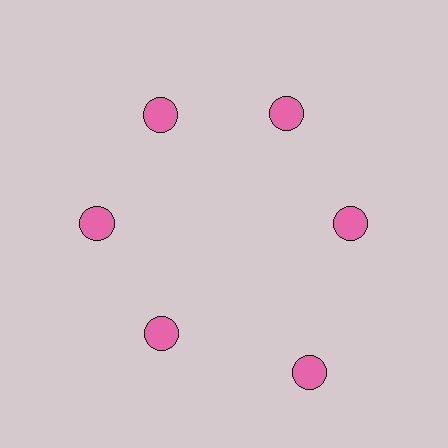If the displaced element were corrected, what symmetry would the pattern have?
It would have 6-fold rotational symmetry — the pattern would map onto itself every 60 degrees.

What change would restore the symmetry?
The symmetry would be restored by moving it inward, back onto the ring so that all 6 circles sit at equal angles and equal distance from the center.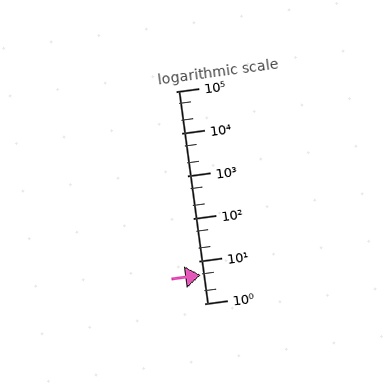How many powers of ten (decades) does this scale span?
The scale spans 5 decades, from 1 to 100000.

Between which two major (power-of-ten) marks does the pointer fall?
The pointer is between 1 and 10.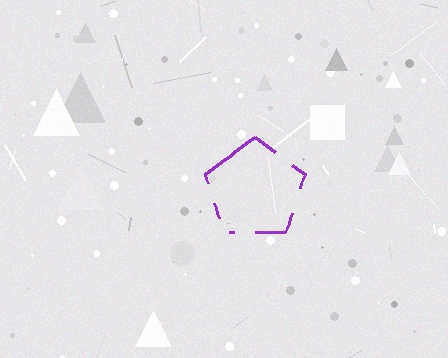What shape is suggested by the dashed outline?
The dashed outline suggests a pentagon.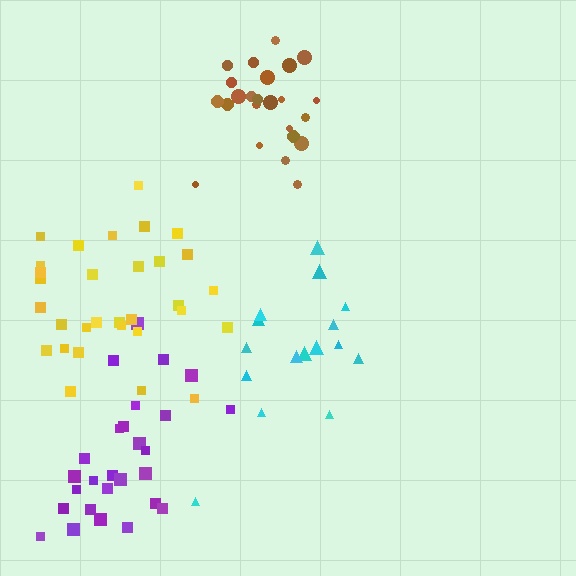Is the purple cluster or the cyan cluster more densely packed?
Purple.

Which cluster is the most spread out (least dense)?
Cyan.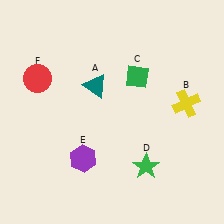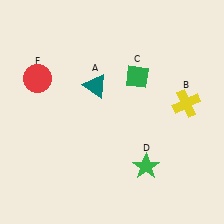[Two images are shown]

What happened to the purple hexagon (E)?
The purple hexagon (E) was removed in Image 2. It was in the bottom-left area of Image 1.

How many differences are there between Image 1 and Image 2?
There is 1 difference between the two images.